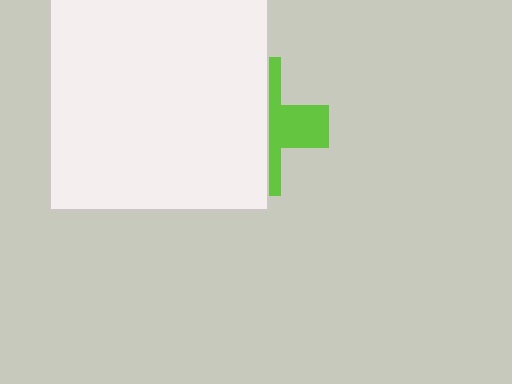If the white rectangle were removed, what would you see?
You would see the complete lime cross.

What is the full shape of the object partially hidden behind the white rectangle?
The partially hidden object is a lime cross.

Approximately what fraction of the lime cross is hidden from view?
Roughly 64% of the lime cross is hidden behind the white rectangle.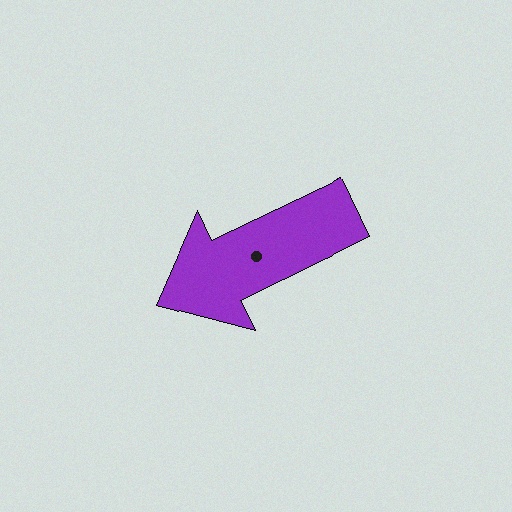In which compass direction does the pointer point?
Southwest.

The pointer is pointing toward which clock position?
Roughly 8 o'clock.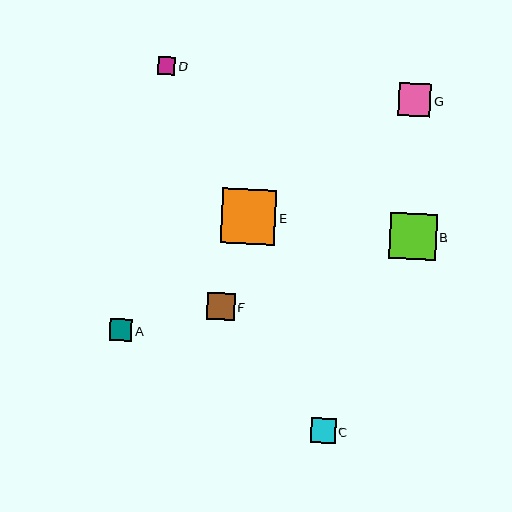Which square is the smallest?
Square D is the smallest with a size of approximately 17 pixels.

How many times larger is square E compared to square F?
Square E is approximately 2.0 times the size of square F.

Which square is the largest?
Square E is the largest with a size of approximately 55 pixels.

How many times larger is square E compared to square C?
Square E is approximately 2.2 times the size of square C.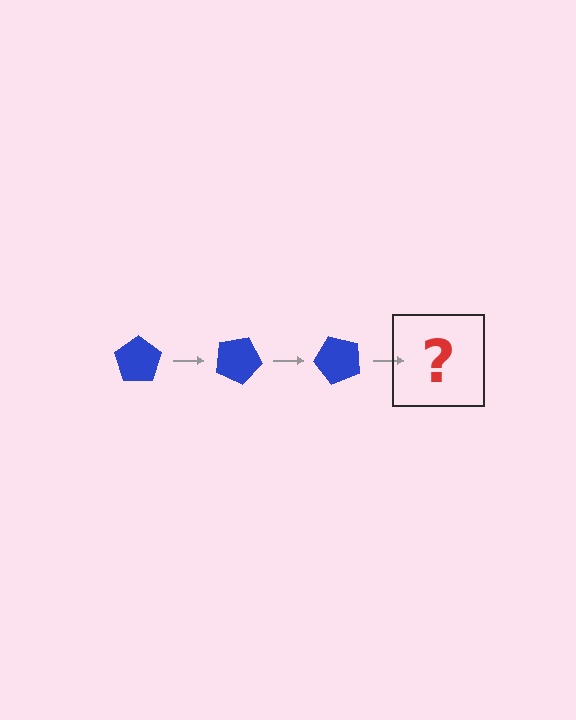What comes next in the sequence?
The next element should be a blue pentagon rotated 75 degrees.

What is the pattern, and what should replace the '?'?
The pattern is that the pentagon rotates 25 degrees each step. The '?' should be a blue pentagon rotated 75 degrees.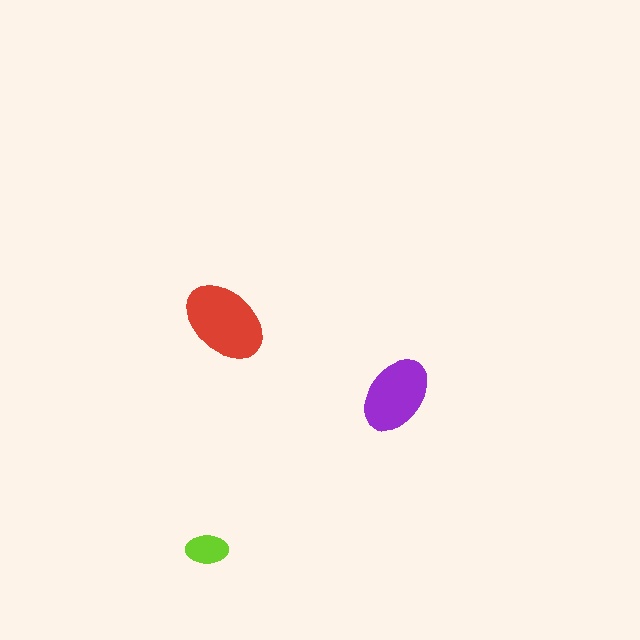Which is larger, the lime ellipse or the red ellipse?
The red one.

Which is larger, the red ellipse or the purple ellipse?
The red one.